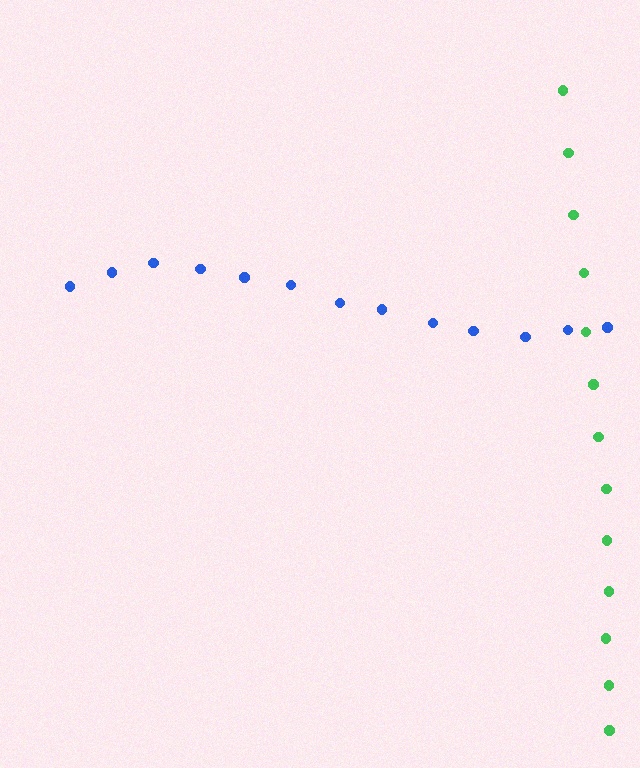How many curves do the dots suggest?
There are 2 distinct paths.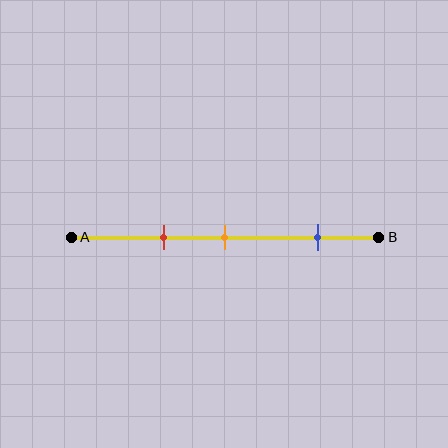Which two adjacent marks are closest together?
The red and orange marks are the closest adjacent pair.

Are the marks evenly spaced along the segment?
No, the marks are not evenly spaced.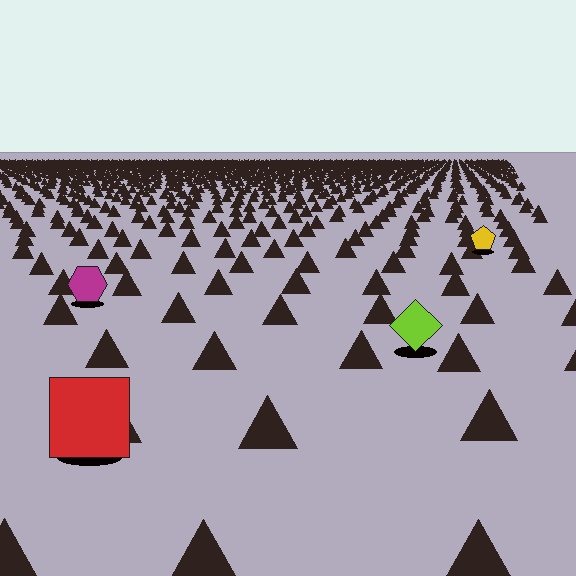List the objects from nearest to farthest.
From nearest to farthest: the red square, the lime diamond, the magenta hexagon, the yellow pentagon.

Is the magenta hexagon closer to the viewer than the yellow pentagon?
Yes. The magenta hexagon is closer — you can tell from the texture gradient: the ground texture is coarser near it.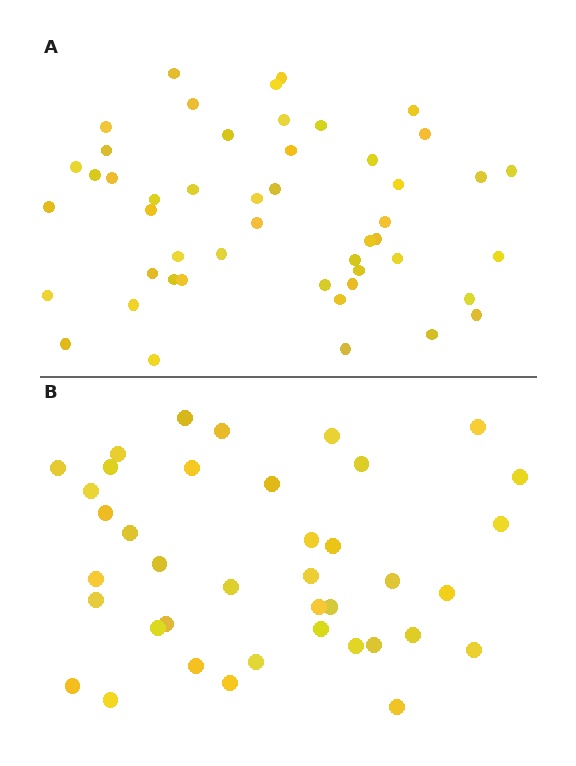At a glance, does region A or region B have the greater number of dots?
Region A (the top region) has more dots.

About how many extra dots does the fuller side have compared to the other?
Region A has roughly 10 or so more dots than region B.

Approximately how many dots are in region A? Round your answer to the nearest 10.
About 50 dots. (The exact count is 49, which rounds to 50.)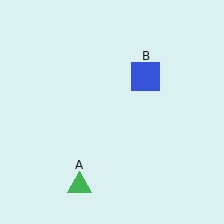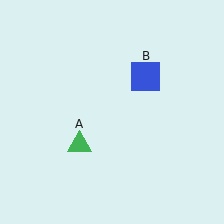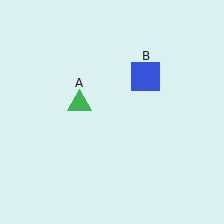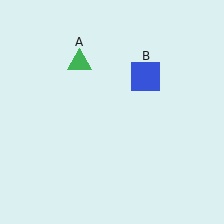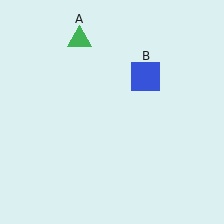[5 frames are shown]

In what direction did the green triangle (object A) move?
The green triangle (object A) moved up.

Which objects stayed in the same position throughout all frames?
Blue square (object B) remained stationary.